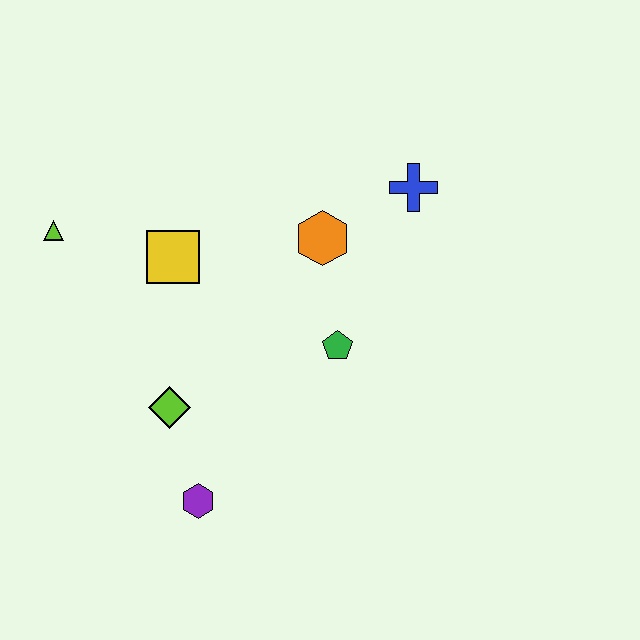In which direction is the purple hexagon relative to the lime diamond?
The purple hexagon is below the lime diamond.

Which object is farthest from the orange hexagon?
The purple hexagon is farthest from the orange hexagon.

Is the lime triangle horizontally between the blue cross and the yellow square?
No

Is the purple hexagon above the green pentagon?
No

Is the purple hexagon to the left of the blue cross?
Yes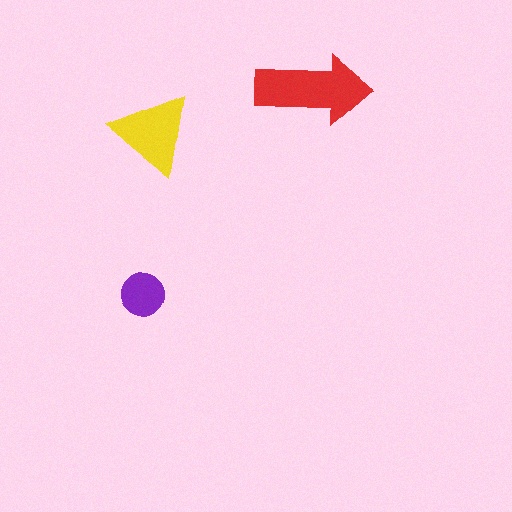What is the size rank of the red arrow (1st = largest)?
1st.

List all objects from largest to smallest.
The red arrow, the yellow triangle, the purple circle.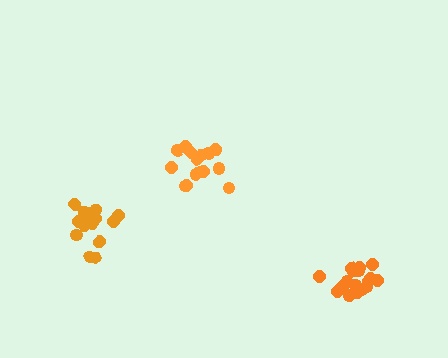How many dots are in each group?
Group 1: 18 dots, Group 2: 15 dots, Group 3: 19 dots (52 total).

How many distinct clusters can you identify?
There are 3 distinct clusters.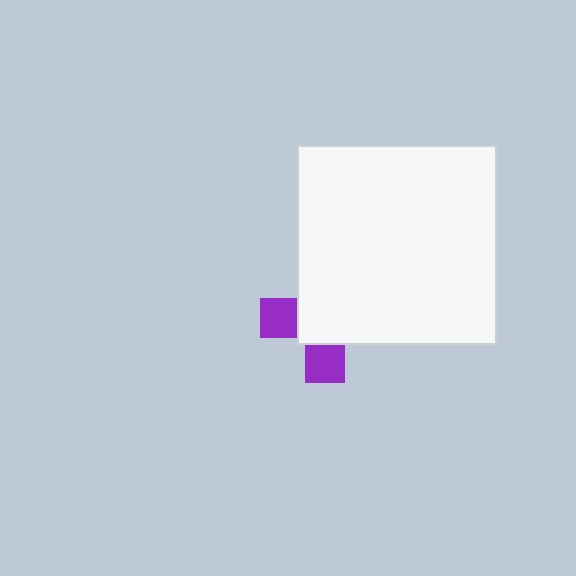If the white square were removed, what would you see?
You would see the complete purple cross.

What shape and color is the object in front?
The object in front is a white square.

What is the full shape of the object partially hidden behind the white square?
The partially hidden object is a purple cross.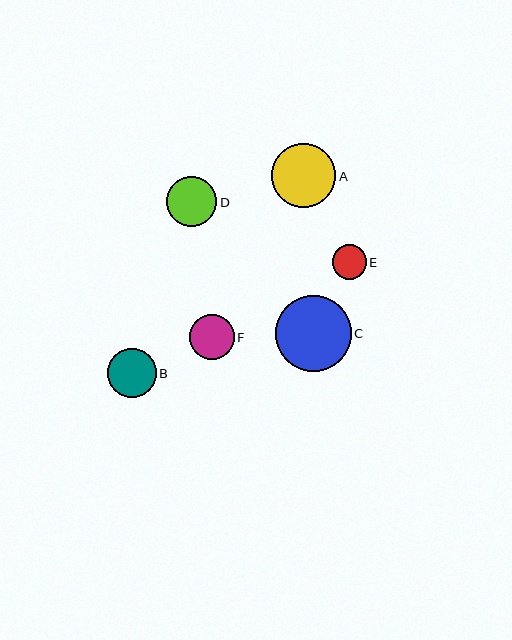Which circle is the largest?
Circle C is the largest with a size of approximately 76 pixels.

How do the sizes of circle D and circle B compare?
Circle D and circle B are approximately the same size.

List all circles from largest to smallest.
From largest to smallest: C, A, D, B, F, E.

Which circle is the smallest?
Circle E is the smallest with a size of approximately 34 pixels.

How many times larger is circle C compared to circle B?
Circle C is approximately 1.6 times the size of circle B.